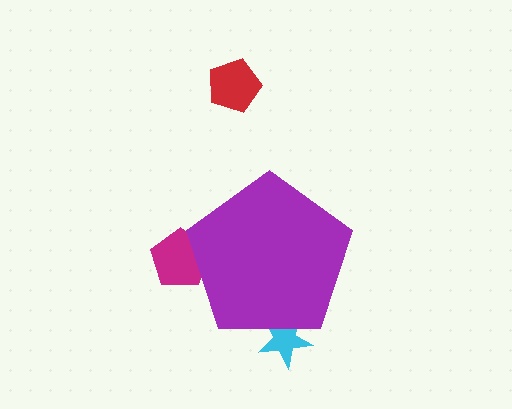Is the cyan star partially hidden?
Yes, the cyan star is partially hidden behind the purple pentagon.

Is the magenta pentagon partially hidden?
Yes, the magenta pentagon is partially hidden behind the purple pentagon.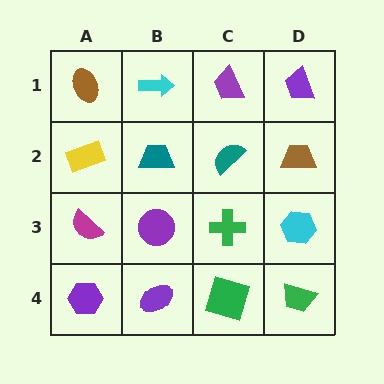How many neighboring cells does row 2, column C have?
4.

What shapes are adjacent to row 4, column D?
A cyan hexagon (row 3, column D), a green square (row 4, column C).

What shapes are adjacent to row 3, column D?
A brown trapezoid (row 2, column D), a green trapezoid (row 4, column D), a green cross (row 3, column C).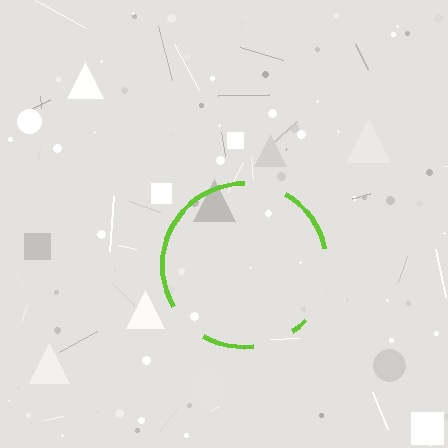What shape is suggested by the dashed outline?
The dashed outline suggests a circle.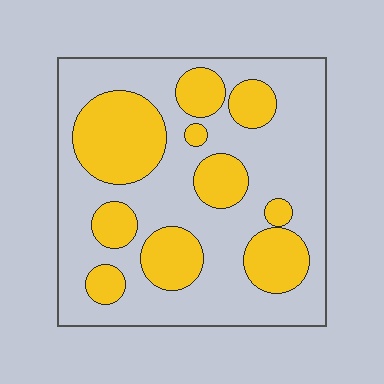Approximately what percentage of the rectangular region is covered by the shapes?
Approximately 35%.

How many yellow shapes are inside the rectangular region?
10.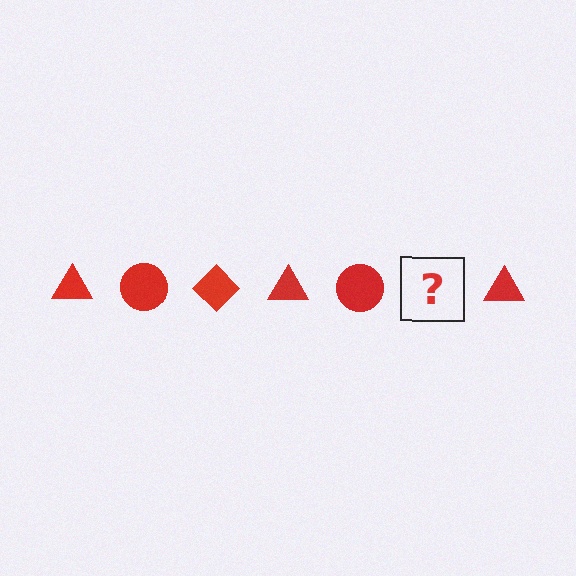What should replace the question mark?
The question mark should be replaced with a red diamond.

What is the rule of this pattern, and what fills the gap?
The rule is that the pattern cycles through triangle, circle, diamond shapes in red. The gap should be filled with a red diamond.